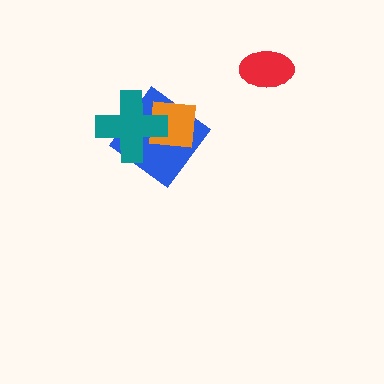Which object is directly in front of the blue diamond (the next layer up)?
The orange square is directly in front of the blue diamond.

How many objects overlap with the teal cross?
2 objects overlap with the teal cross.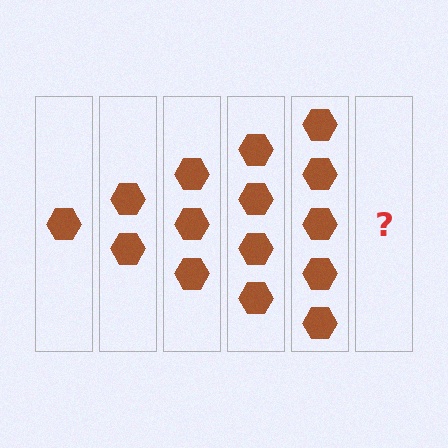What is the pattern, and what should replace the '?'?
The pattern is that each step adds one more hexagon. The '?' should be 6 hexagons.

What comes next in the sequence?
The next element should be 6 hexagons.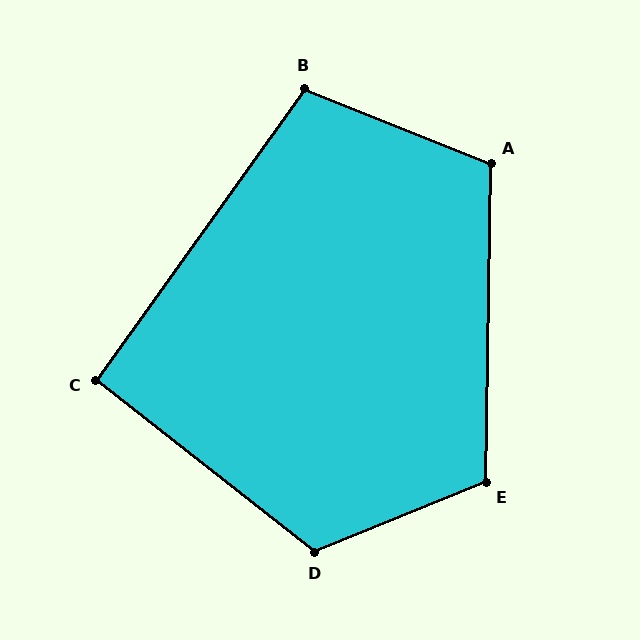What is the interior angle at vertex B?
Approximately 104 degrees (obtuse).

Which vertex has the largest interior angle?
D, at approximately 120 degrees.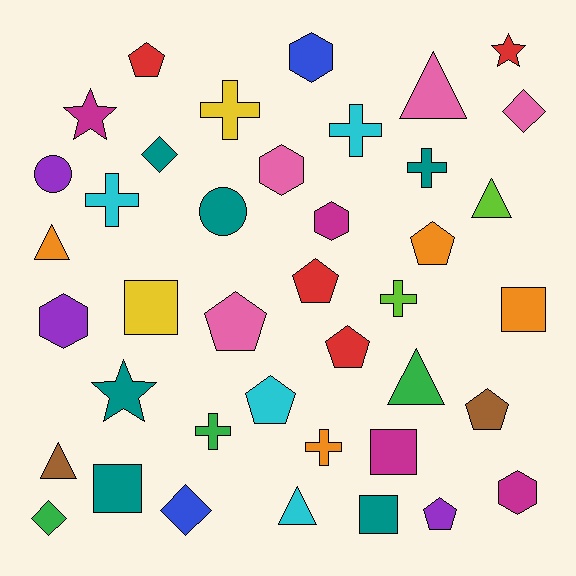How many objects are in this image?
There are 40 objects.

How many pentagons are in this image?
There are 8 pentagons.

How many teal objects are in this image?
There are 6 teal objects.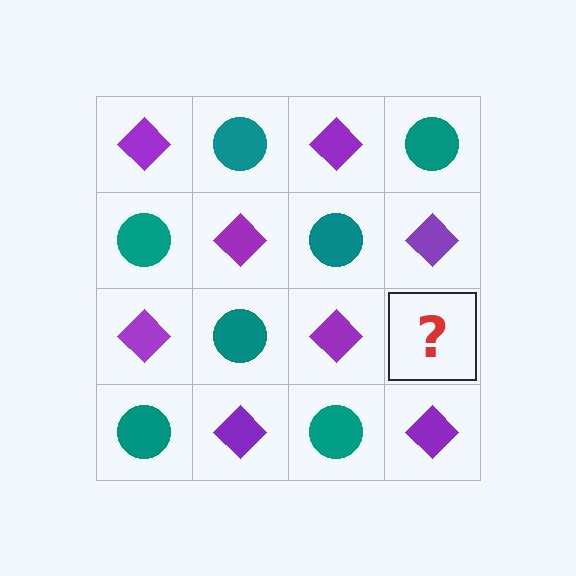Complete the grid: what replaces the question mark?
The question mark should be replaced with a teal circle.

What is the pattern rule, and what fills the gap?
The rule is that it alternates purple diamond and teal circle in a checkerboard pattern. The gap should be filled with a teal circle.